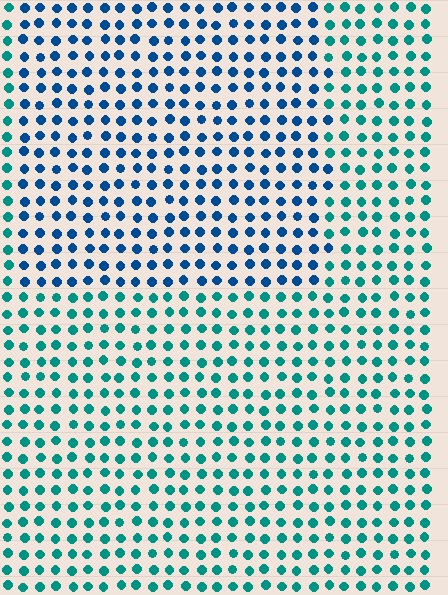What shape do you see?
I see a rectangle.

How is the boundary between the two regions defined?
The boundary is defined purely by a slight shift in hue (about 36 degrees). Spacing, size, and orientation are identical on both sides.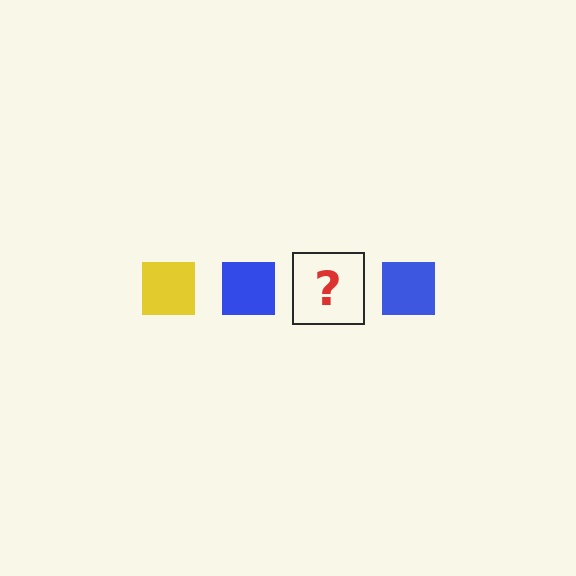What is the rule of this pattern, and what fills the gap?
The rule is that the pattern cycles through yellow, blue squares. The gap should be filled with a yellow square.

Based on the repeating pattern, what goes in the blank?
The blank should be a yellow square.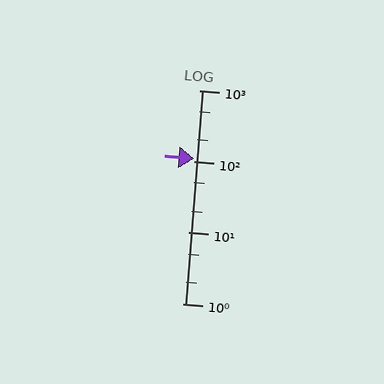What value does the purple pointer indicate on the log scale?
The pointer indicates approximately 110.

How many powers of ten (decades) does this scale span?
The scale spans 3 decades, from 1 to 1000.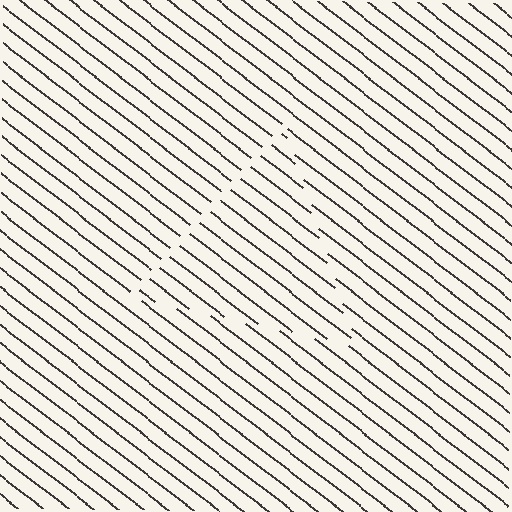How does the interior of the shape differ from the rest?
The interior of the shape contains the same grating, shifted by half a period — the contour is defined by the phase discontinuity where line-ends from the inner and outer gratings abut.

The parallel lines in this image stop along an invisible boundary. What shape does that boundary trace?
An illusory triangle. The interior of the shape contains the same grating, shifted by half a period — the contour is defined by the phase discontinuity where line-ends from the inner and outer gratings abut.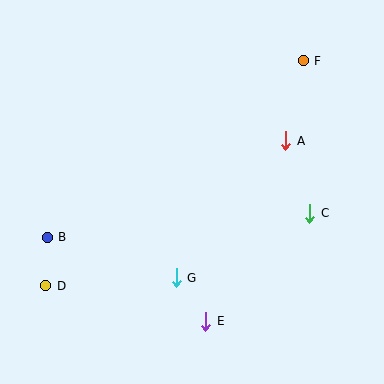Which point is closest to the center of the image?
Point G at (176, 278) is closest to the center.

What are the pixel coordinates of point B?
Point B is at (47, 237).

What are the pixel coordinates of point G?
Point G is at (176, 278).